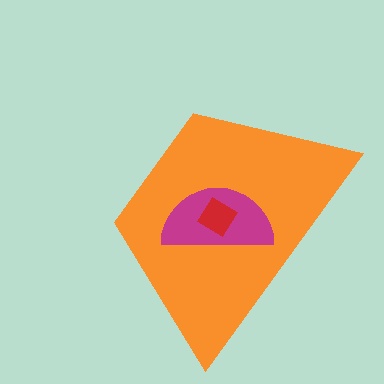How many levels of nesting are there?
3.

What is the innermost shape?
The red diamond.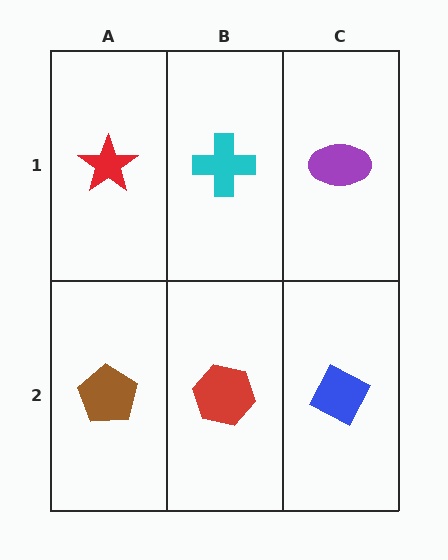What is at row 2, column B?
A red hexagon.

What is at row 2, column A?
A brown pentagon.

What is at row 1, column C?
A purple ellipse.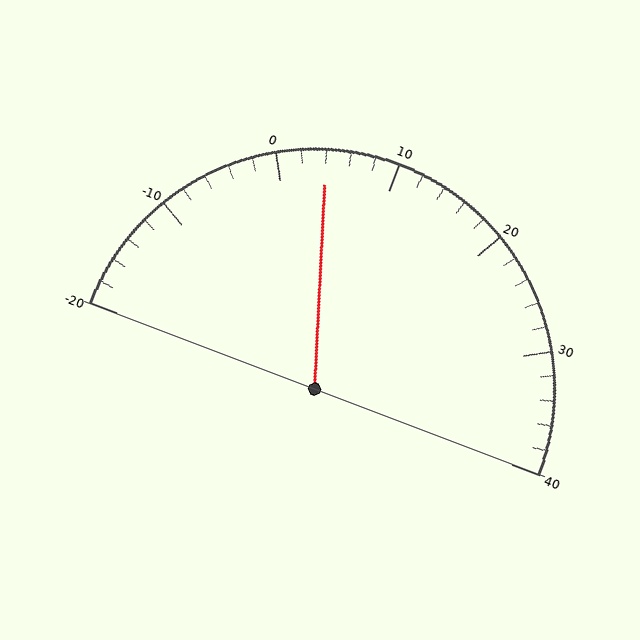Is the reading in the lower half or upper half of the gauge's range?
The reading is in the lower half of the range (-20 to 40).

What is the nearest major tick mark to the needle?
The nearest major tick mark is 0.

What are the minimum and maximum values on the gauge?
The gauge ranges from -20 to 40.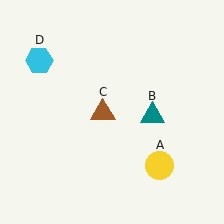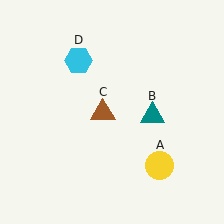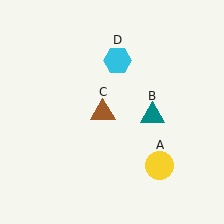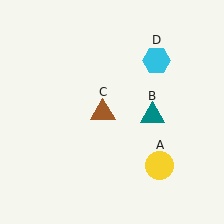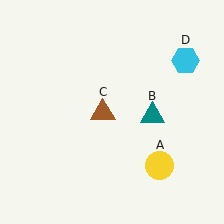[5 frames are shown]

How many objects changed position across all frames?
1 object changed position: cyan hexagon (object D).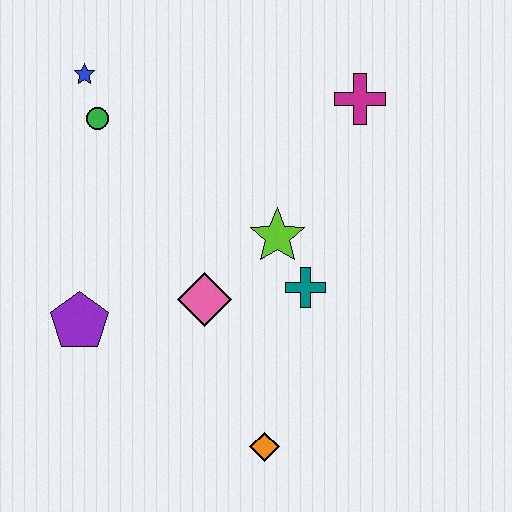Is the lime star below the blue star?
Yes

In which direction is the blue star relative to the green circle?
The blue star is above the green circle.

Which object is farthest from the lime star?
The blue star is farthest from the lime star.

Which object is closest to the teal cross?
The lime star is closest to the teal cross.